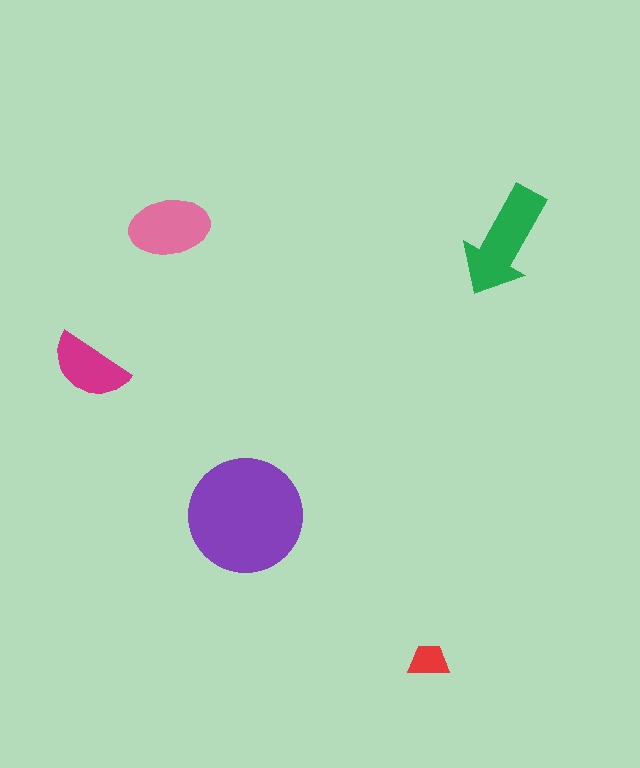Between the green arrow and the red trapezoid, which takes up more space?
The green arrow.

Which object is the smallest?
The red trapezoid.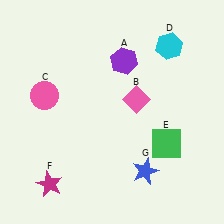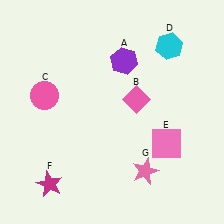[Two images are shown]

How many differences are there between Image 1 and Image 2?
There are 2 differences between the two images.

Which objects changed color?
E changed from green to pink. G changed from blue to pink.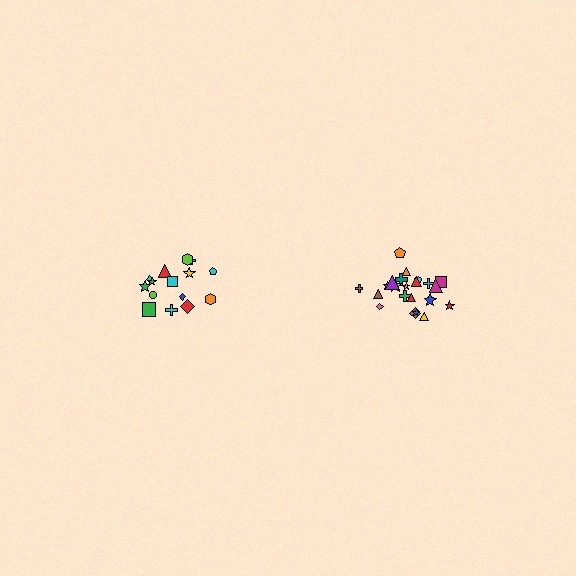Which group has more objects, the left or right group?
The right group.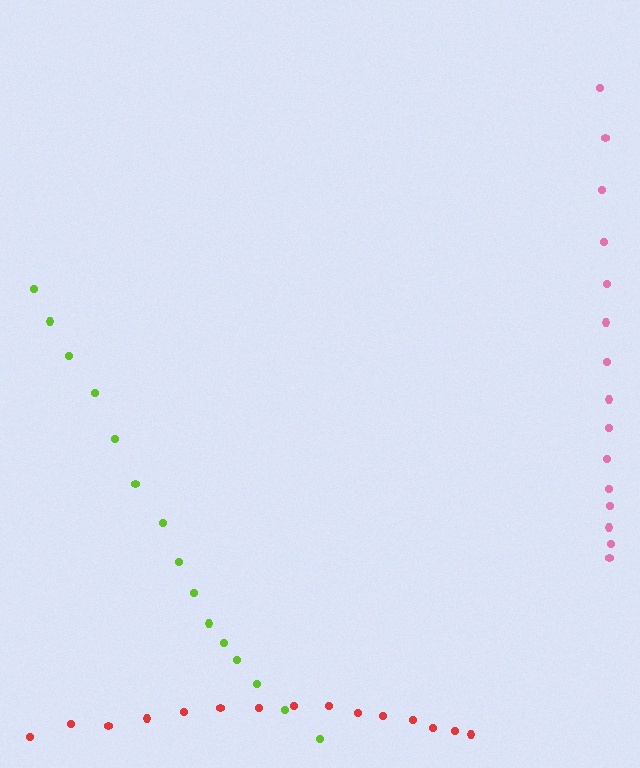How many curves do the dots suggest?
There are 3 distinct paths.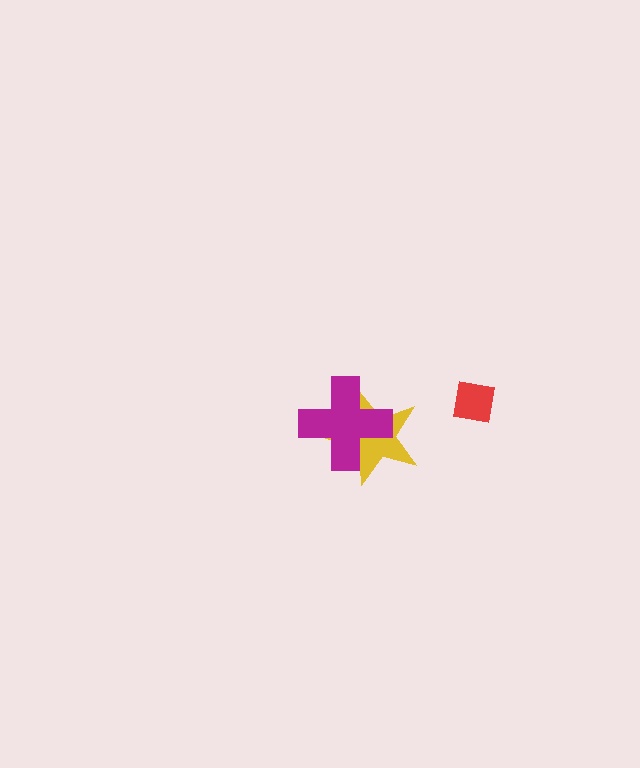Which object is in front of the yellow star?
The magenta cross is in front of the yellow star.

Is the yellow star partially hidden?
Yes, it is partially covered by another shape.